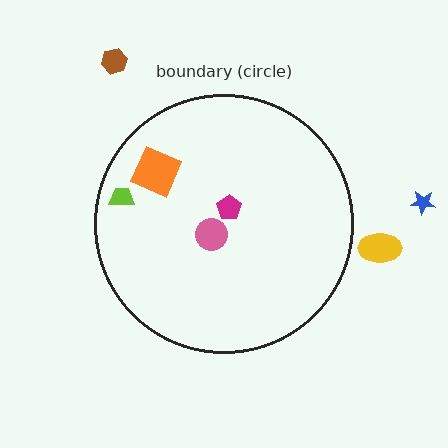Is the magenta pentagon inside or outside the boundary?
Inside.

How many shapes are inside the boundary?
4 inside, 3 outside.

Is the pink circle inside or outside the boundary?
Inside.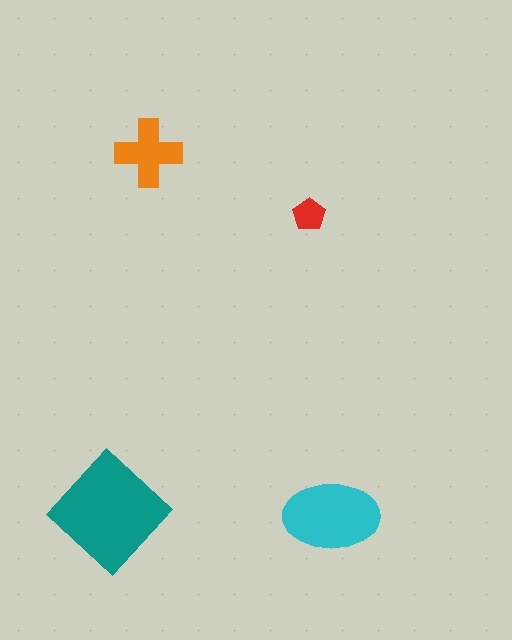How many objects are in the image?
There are 4 objects in the image.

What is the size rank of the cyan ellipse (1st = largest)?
2nd.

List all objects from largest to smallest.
The teal diamond, the cyan ellipse, the orange cross, the red pentagon.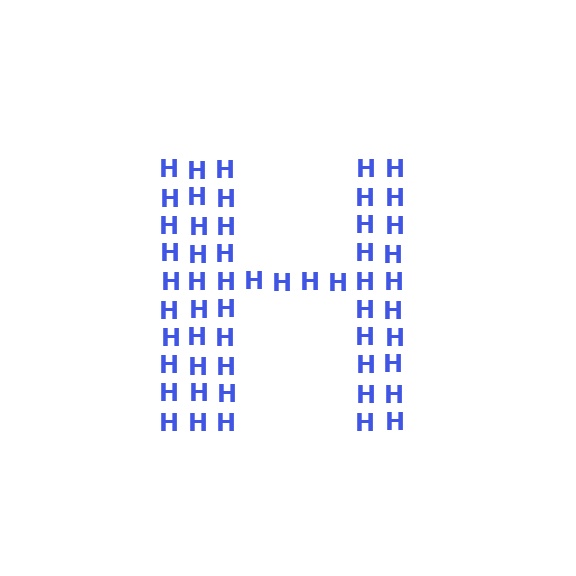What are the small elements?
The small elements are letter H's.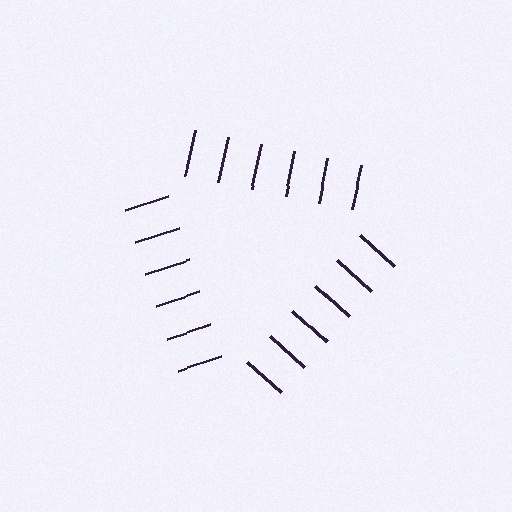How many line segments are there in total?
18 — 6 along each of the 3 edges.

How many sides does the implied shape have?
3 sides — the line-ends trace a triangle.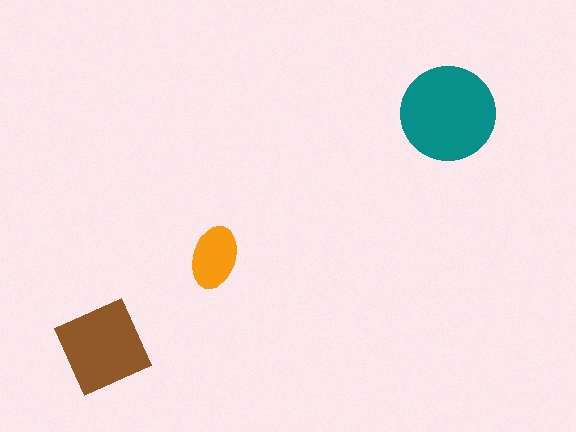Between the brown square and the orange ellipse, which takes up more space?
The brown square.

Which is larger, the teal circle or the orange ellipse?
The teal circle.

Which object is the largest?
The teal circle.